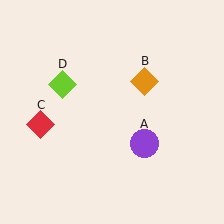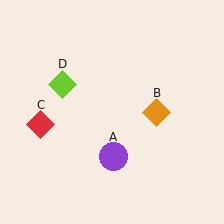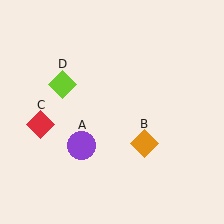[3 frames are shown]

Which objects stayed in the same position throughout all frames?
Red diamond (object C) and lime diamond (object D) remained stationary.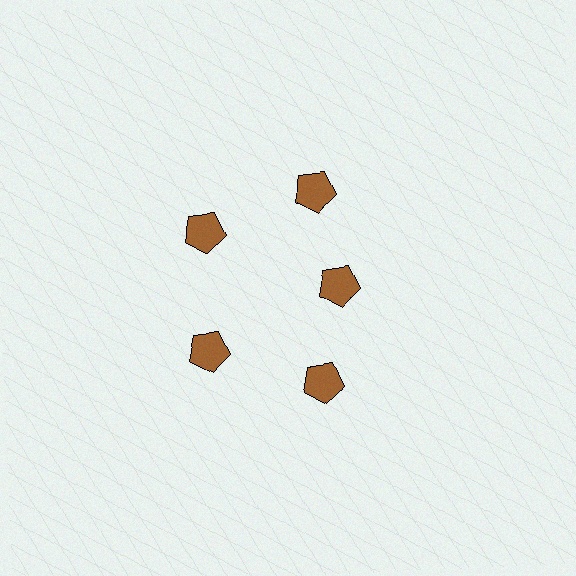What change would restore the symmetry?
The symmetry would be restored by moving it outward, back onto the ring so that all 5 pentagons sit at equal angles and equal distance from the center.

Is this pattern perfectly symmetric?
No. The 5 brown pentagons are arranged in a ring, but one element near the 3 o'clock position is pulled inward toward the center, breaking the 5-fold rotational symmetry.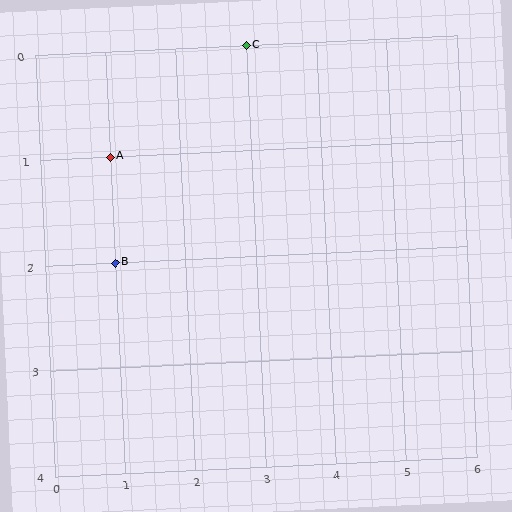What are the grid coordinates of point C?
Point C is at grid coordinates (3, 0).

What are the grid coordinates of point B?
Point B is at grid coordinates (1, 2).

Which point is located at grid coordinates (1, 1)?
Point A is at (1, 1).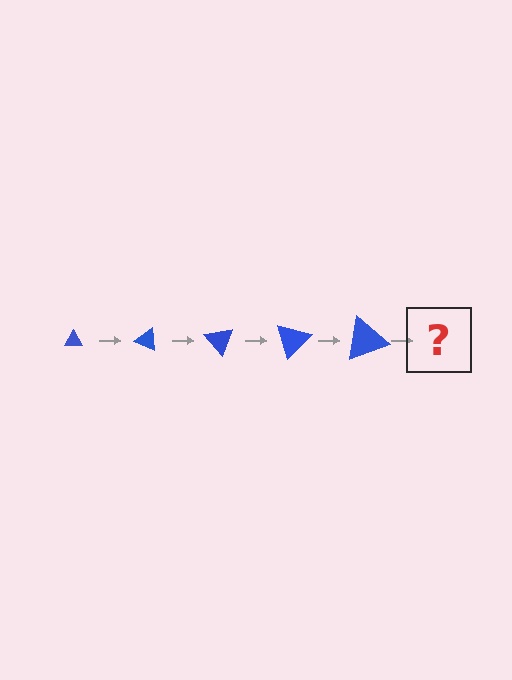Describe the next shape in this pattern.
It should be a triangle, larger than the previous one and rotated 125 degrees from the start.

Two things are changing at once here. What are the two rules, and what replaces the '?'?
The two rules are that the triangle grows larger each step and it rotates 25 degrees each step. The '?' should be a triangle, larger than the previous one and rotated 125 degrees from the start.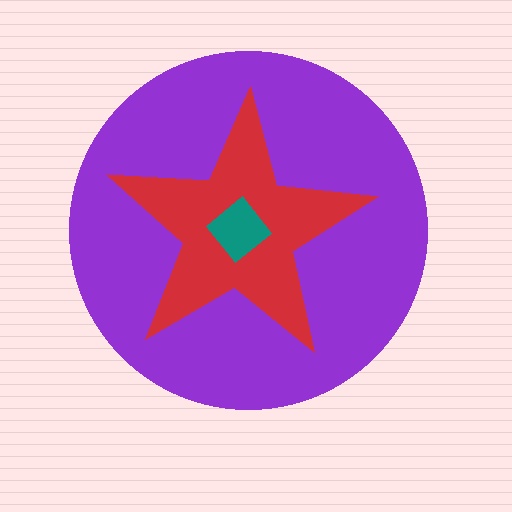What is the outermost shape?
The purple circle.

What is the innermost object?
The teal diamond.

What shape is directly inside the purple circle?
The red star.